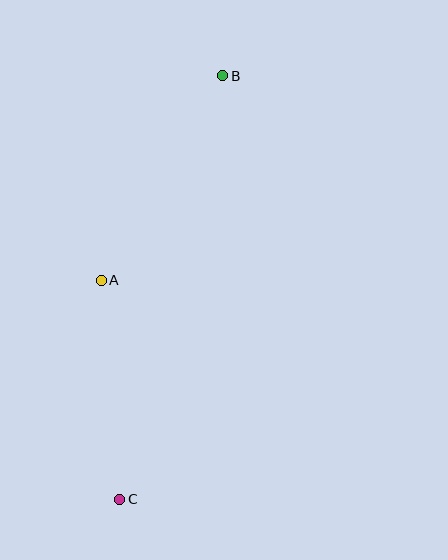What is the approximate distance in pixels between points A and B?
The distance between A and B is approximately 238 pixels.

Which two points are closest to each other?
Points A and C are closest to each other.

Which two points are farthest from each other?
Points B and C are farthest from each other.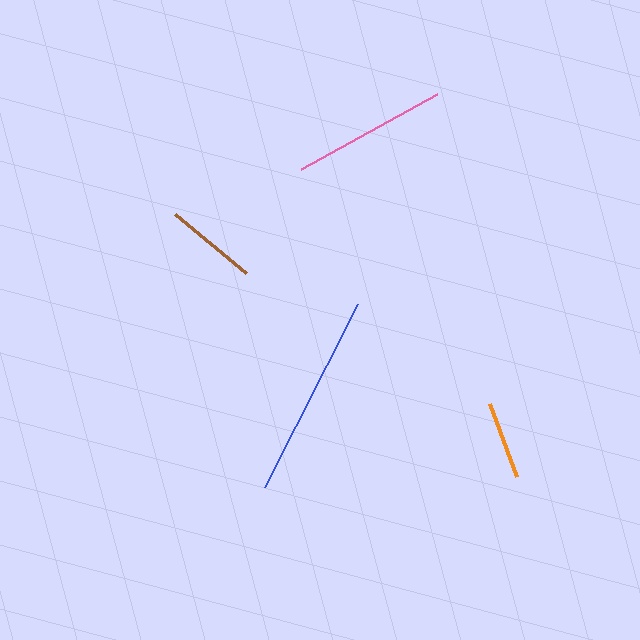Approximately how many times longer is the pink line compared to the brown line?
The pink line is approximately 1.7 times the length of the brown line.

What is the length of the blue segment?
The blue segment is approximately 205 pixels long.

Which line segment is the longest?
The blue line is the longest at approximately 205 pixels.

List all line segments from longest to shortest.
From longest to shortest: blue, pink, brown, orange.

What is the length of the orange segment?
The orange segment is approximately 78 pixels long.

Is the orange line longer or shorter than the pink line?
The pink line is longer than the orange line.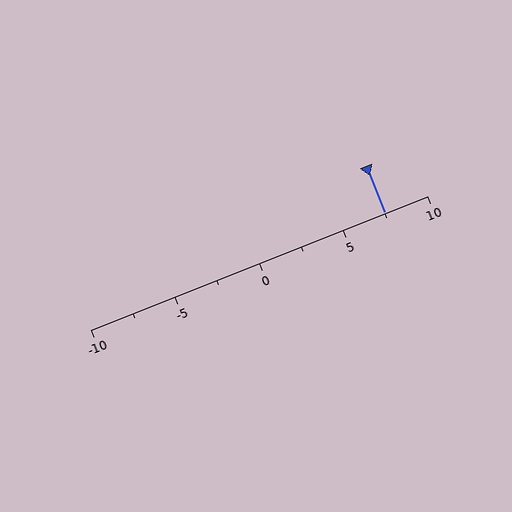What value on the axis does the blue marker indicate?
The marker indicates approximately 7.5.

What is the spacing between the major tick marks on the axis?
The major ticks are spaced 5 apart.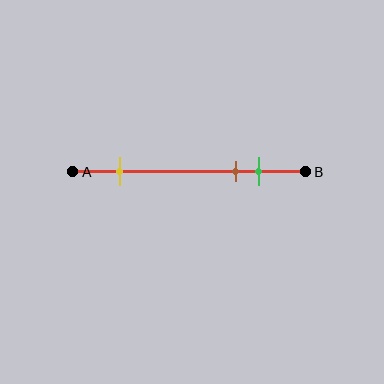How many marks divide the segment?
There are 3 marks dividing the segment.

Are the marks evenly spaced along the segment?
No, the marks are not evenly spaced.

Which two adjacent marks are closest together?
The brown and green marks are the closest adjacent pair.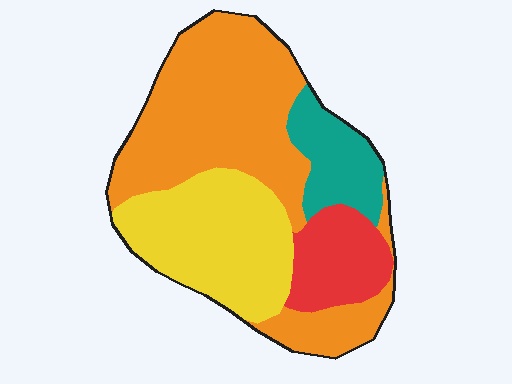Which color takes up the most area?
Orange, at roughly 45%.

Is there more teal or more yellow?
Yellow.